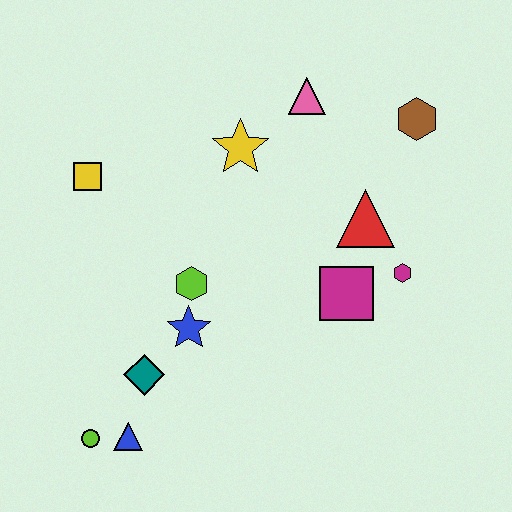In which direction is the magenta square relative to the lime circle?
The magenta square is to the right of the lime circle.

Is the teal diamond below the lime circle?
No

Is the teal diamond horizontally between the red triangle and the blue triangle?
Yes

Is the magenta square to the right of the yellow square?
Yes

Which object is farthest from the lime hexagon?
The brown hexagon is farthest from the lime hexagon.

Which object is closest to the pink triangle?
The yellow star is closest to the pink triangle.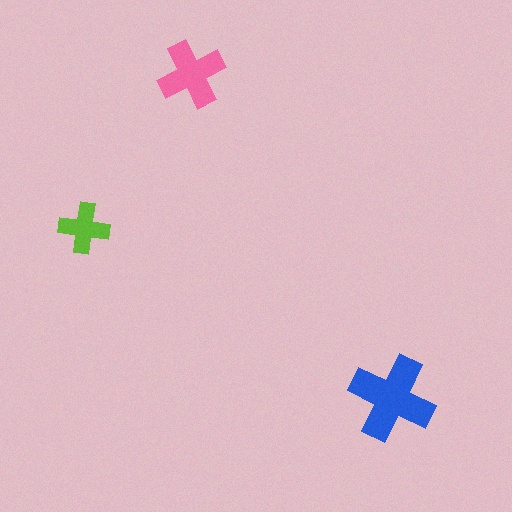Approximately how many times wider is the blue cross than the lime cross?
About 1.5 times wider.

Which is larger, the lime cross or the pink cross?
The pink one.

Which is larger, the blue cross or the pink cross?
The blue one.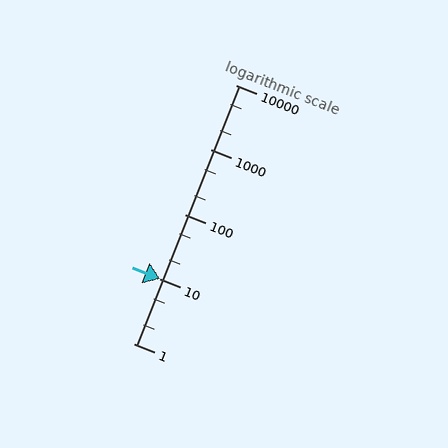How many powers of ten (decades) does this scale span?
The scale spans 4 decades, from 1 to 10000.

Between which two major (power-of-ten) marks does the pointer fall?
The pointer is between 10 and 100.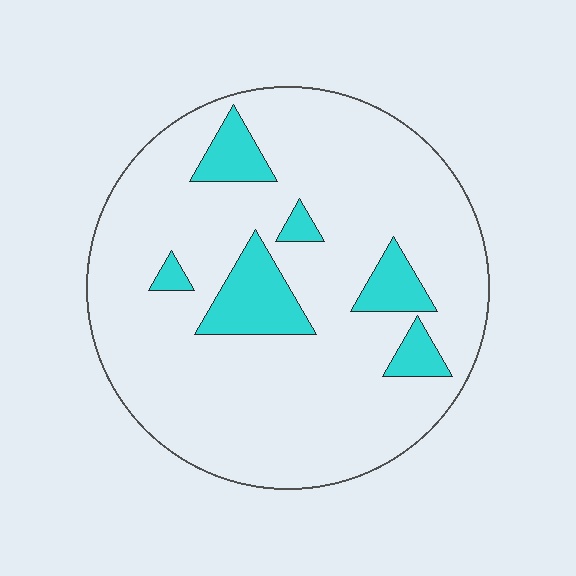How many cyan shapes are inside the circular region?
6.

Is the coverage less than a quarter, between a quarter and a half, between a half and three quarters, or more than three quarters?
Less than a quarter.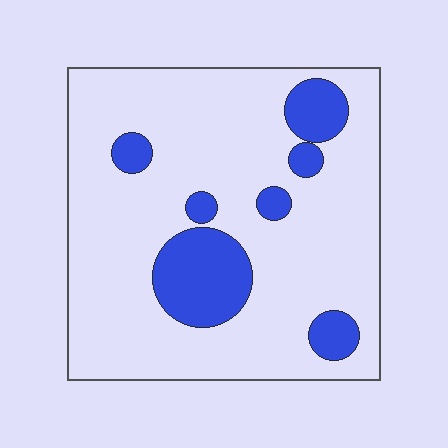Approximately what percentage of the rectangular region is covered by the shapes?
Approximately 20%.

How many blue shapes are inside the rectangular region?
7.